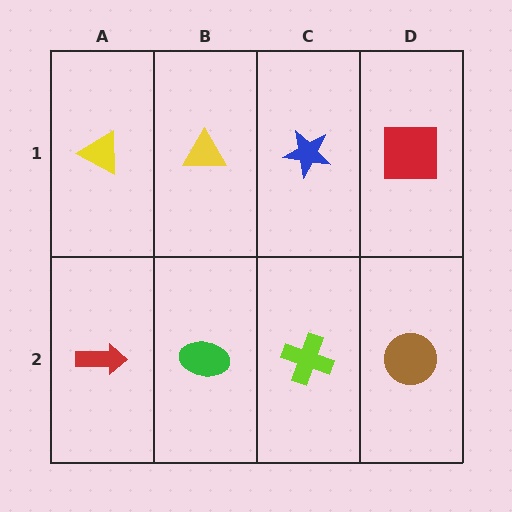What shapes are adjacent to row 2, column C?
A blue star (row 1, column C), a green ellipse (row 2, column B), a brown circle (row 2, column D).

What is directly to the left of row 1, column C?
A yellow triangle.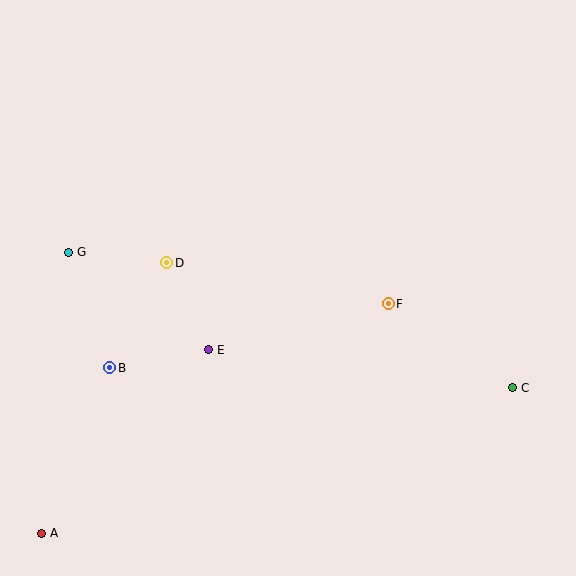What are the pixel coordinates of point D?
Point D is at (167, 263).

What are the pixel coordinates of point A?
Point A is at (42, 533).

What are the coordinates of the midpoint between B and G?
The midpoint between B and G is at (89, 310).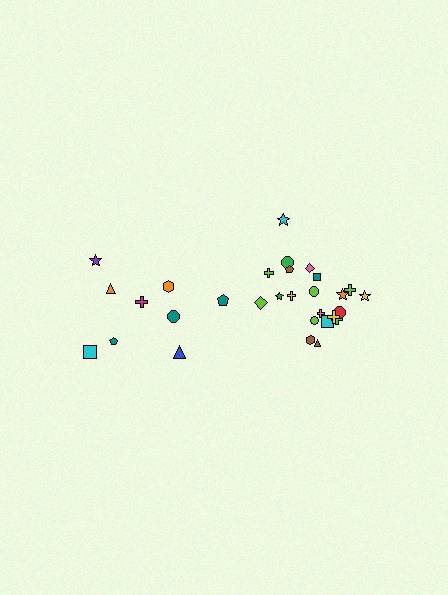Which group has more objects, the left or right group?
The right group.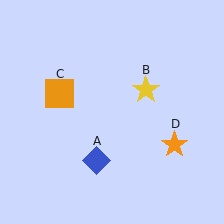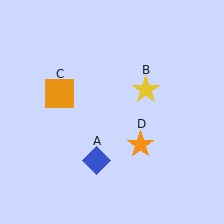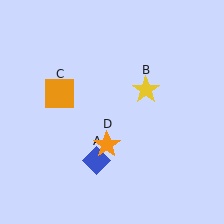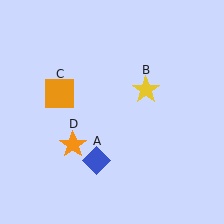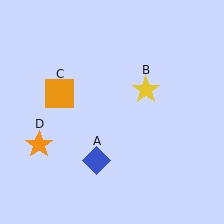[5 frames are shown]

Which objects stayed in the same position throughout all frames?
Blue diamond (object A) and yellow star (object B) and orange square (object C) remained stationary.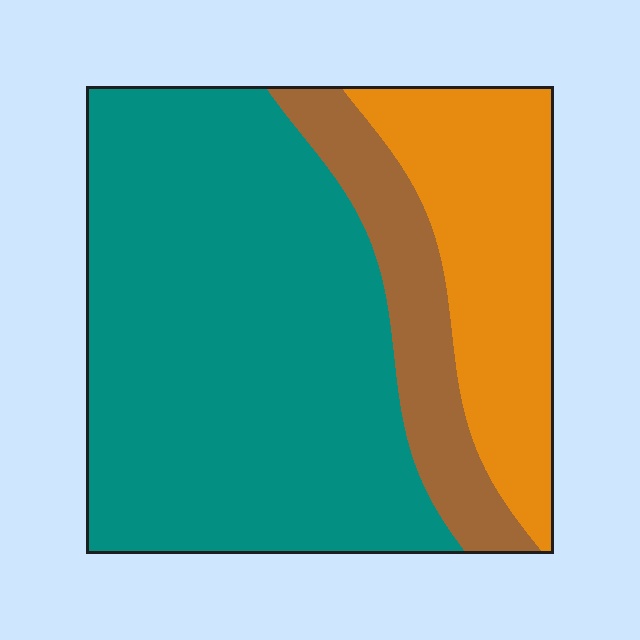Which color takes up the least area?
Brown, at roughly 15%.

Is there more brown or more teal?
Teal.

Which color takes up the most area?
Teal, at roughly 60%.